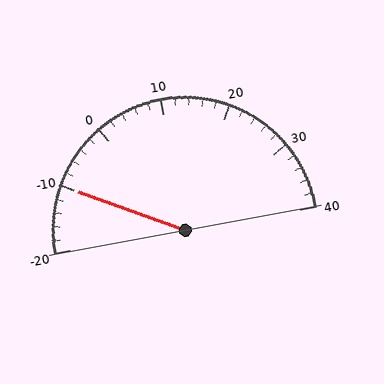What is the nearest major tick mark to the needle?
The nearest major tick mark is -10.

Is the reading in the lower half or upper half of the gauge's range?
The reading is in the lower half of the range (-20 to 40).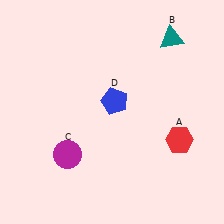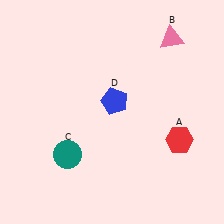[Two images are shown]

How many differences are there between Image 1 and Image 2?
There are 2 differences between the two images.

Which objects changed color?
B changed from teal to pink. C changed from magenta to teal.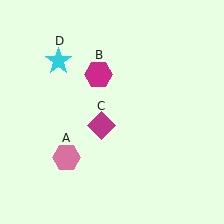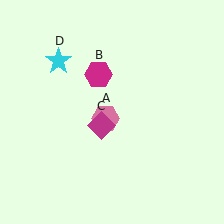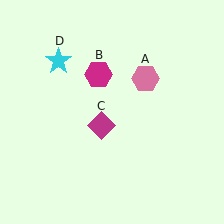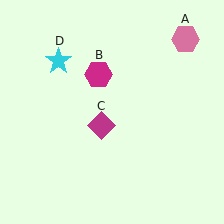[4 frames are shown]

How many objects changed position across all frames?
1 object changed position: pink hexagon (object A).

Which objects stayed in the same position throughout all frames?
Magenta hexagon (object B) and magenta diamond (object C) and cyan star (object D) remained stationary.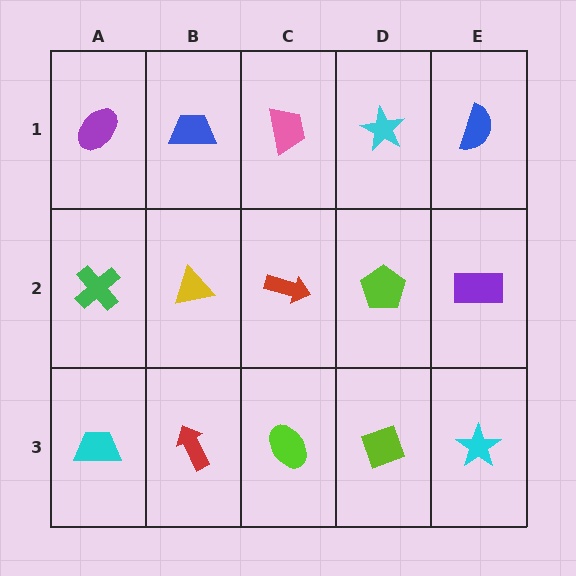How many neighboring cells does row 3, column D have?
3.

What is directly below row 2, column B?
A red arrow.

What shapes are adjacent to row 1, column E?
A purple rectangle (row 2, column E), a cyan star (row 1, column D).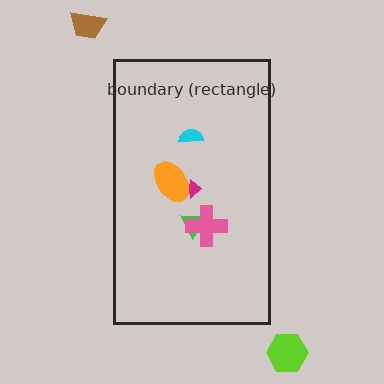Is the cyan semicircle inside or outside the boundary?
Inside.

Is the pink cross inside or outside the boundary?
Inside.